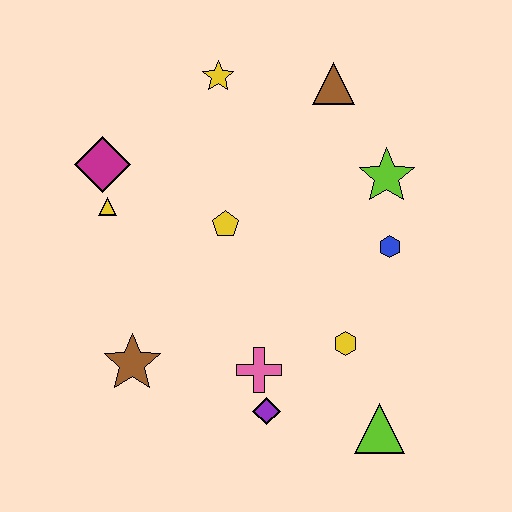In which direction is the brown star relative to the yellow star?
The brown star is below the yellow star.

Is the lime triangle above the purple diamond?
No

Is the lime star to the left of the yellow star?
No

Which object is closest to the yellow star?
The brown triangle is closest to the yellow star.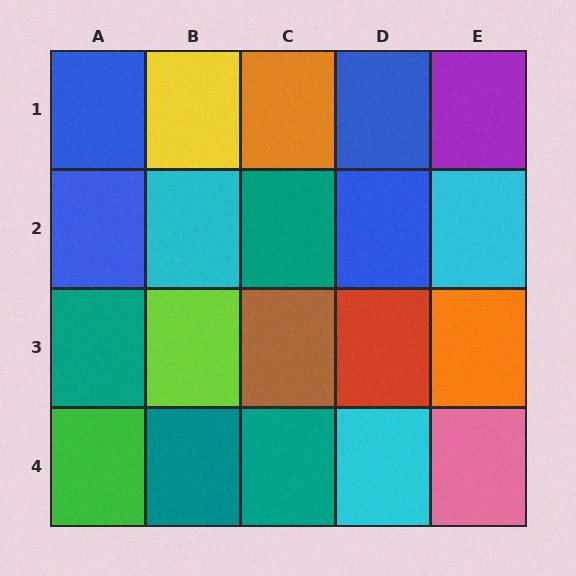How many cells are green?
1 cell is green.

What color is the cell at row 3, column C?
Brown.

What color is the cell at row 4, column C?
Teal.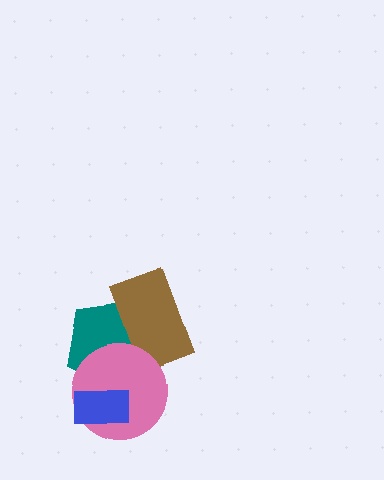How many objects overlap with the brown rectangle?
2 objects overlap with the brown rectangle.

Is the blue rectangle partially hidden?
No, no other shape covers it.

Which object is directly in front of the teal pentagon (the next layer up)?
The brown rectangle is directly in front of the teal pentagon.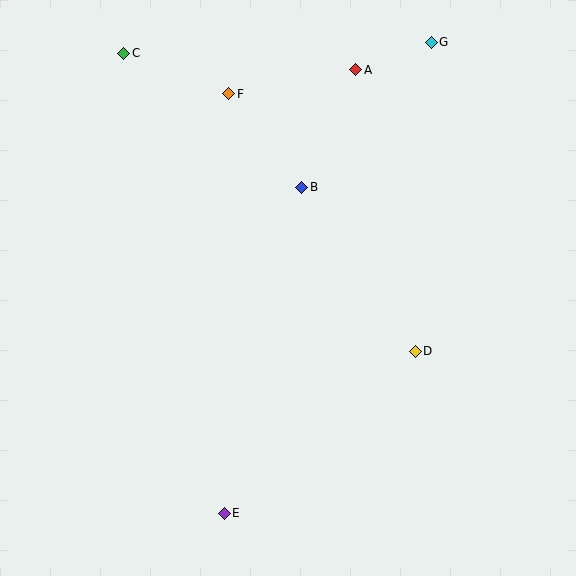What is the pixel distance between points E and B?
The distance between E and B is 335 pixels.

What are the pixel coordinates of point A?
Point A is at (356, 70).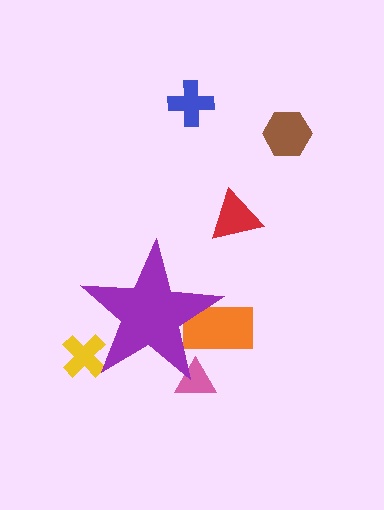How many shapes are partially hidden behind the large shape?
3 shapes are partially hidden.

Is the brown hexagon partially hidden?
No, the brown hexagon is fully visible.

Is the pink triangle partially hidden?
Yes, the pink triangle is partially hidden behind the purple star.